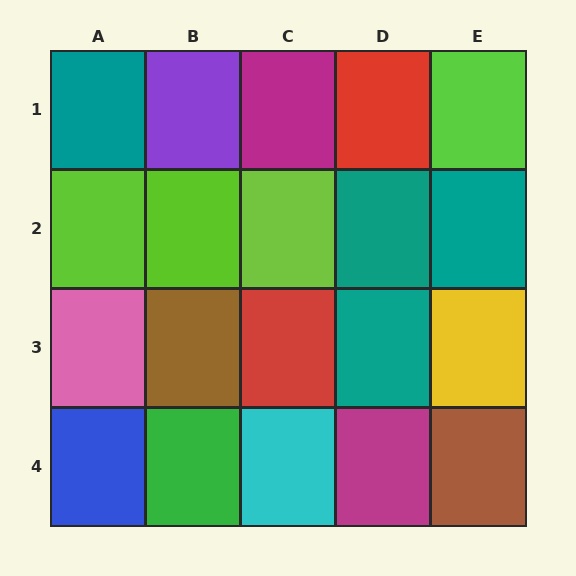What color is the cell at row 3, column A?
Pink.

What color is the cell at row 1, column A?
Teal.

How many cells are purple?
1 cell is purple.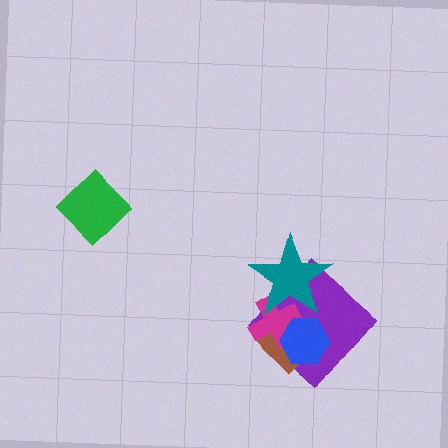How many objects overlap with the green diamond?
0 objects overlap with the green diamond.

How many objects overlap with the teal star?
3 objects overlap with the teal star.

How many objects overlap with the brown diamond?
4 objects overlap with the brown diamond.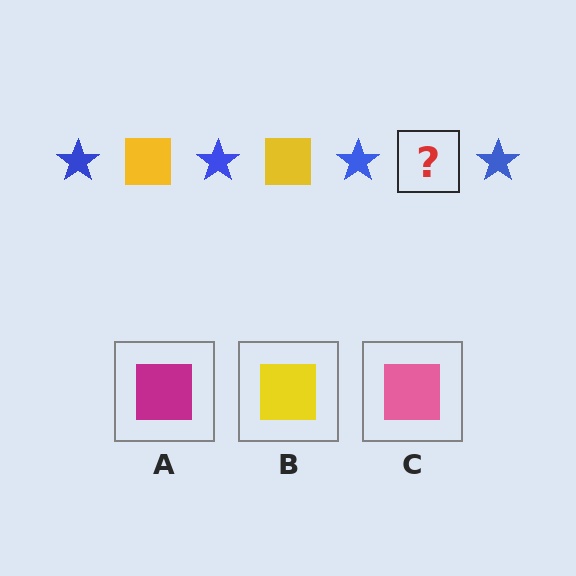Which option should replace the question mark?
Option B.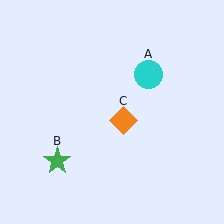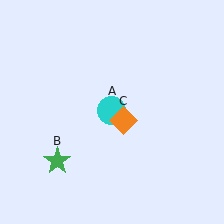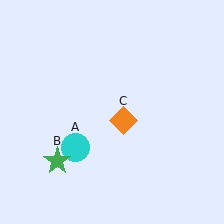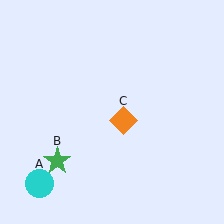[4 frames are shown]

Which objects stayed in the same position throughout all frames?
Green star (object B) and orange diamond (object C) remained stationary.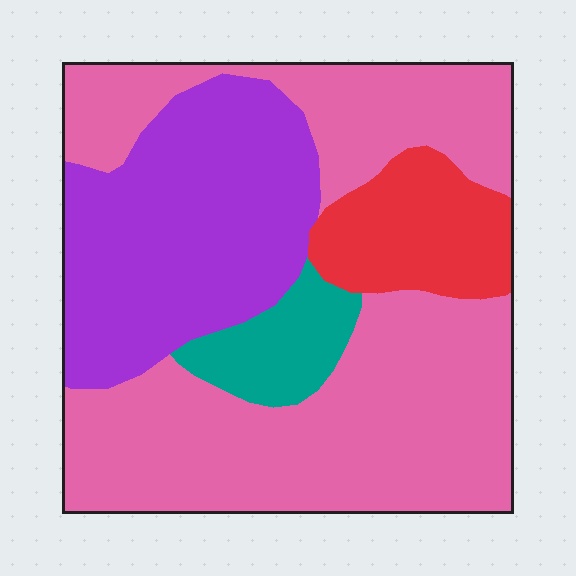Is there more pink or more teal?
Pink.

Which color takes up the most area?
Pink, at roughly 55%.